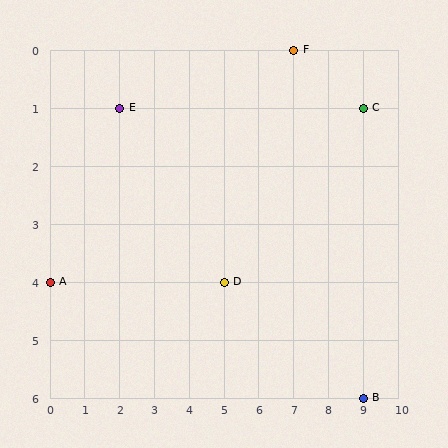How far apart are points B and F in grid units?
Points B and F are 2 columns and 6 rows apart (about 6.3 grid units diagonally).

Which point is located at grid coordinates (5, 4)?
Point D is at (5, 4).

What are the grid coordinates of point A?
Point A is at grid coordinates (0, 4).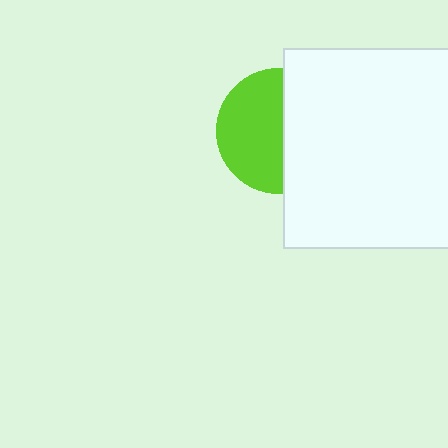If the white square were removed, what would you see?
You would see the complete lime circle.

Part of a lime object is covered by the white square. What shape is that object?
It is a circle.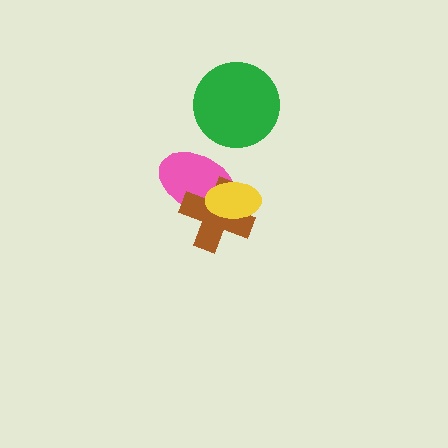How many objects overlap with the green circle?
0 objects overlap with the green circle.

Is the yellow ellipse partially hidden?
No, no other shape covers it.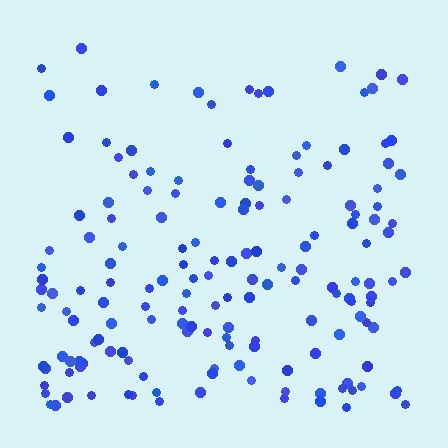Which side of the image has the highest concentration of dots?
The bottom.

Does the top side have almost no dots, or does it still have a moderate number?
Still a moderate number, just noticeably fewer than the bottom.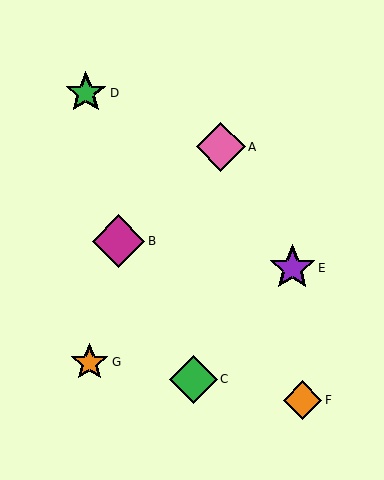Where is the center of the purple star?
The center of the purple star is at (292, 268).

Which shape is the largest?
The magenta diamond (labeled B) is the largest.